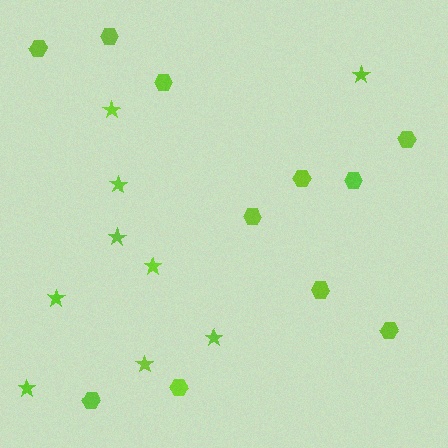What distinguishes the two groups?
There are 2 groups: one group of hexagons (11) and one group of stars (9).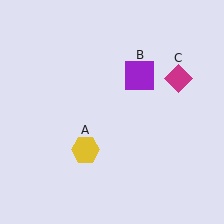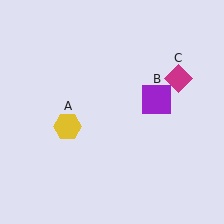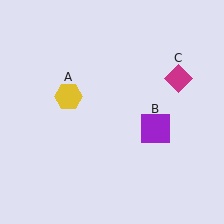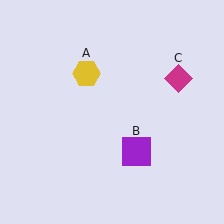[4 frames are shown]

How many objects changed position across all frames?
2 objects changed position: yellow hexagon (object A), purple square (object B).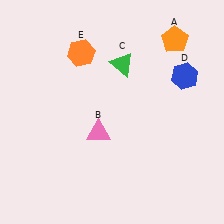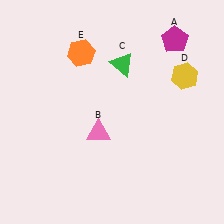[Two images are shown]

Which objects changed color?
A changed from orange to magenta. D changed from blue to yellow.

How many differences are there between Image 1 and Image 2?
There are 2 differences between the two images.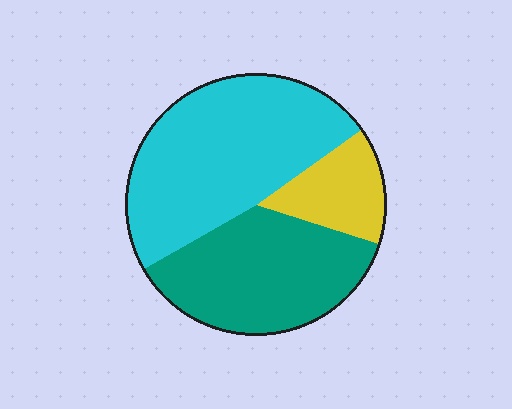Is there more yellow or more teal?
Teal.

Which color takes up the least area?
Yellow, at roughly 15%.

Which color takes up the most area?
Cyan, at roughly 50%.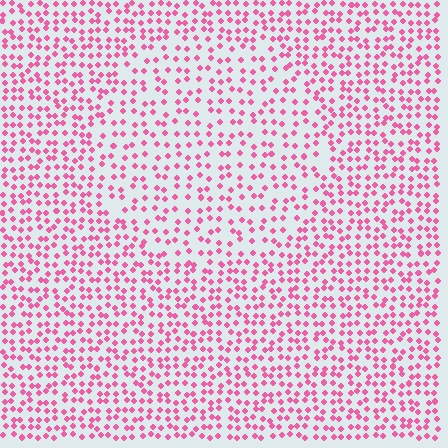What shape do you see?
I see a circle.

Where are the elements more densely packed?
The elements are more densely packed outside the circle boundary.